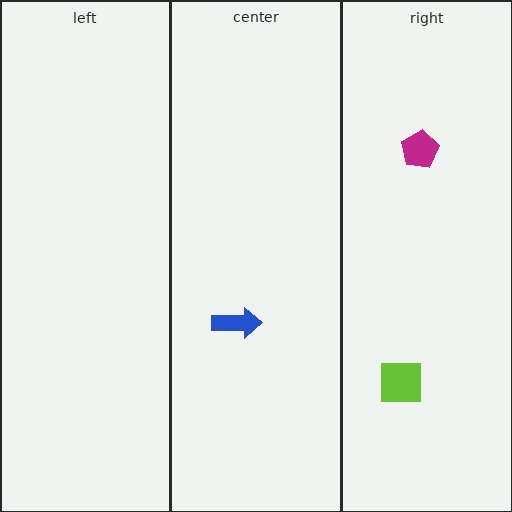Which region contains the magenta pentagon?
The right region.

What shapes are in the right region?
The magenta pentagon, the lime square.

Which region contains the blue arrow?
The center region.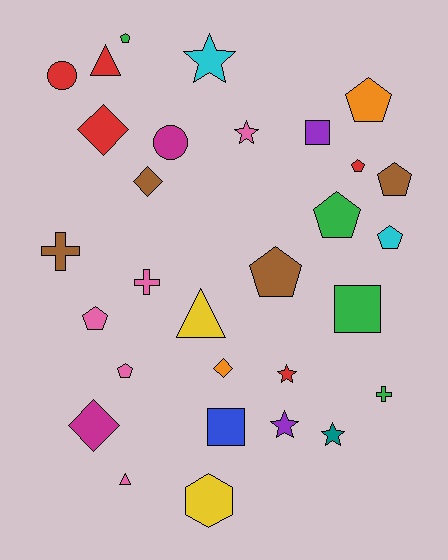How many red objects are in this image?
There are 5 red objects.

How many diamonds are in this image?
There are 4 diamonds.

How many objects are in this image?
There are 30 objects.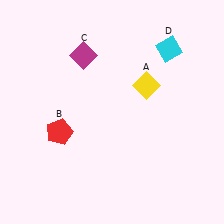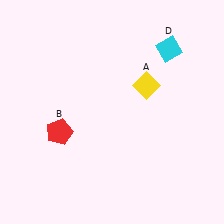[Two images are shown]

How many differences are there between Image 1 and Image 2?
There is 1 difference between the two images.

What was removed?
The magenta diamond (C) was removed in Image 2.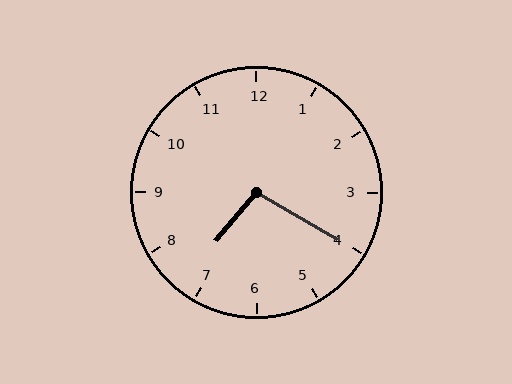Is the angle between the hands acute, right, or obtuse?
It is obtuse.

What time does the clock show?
7:20.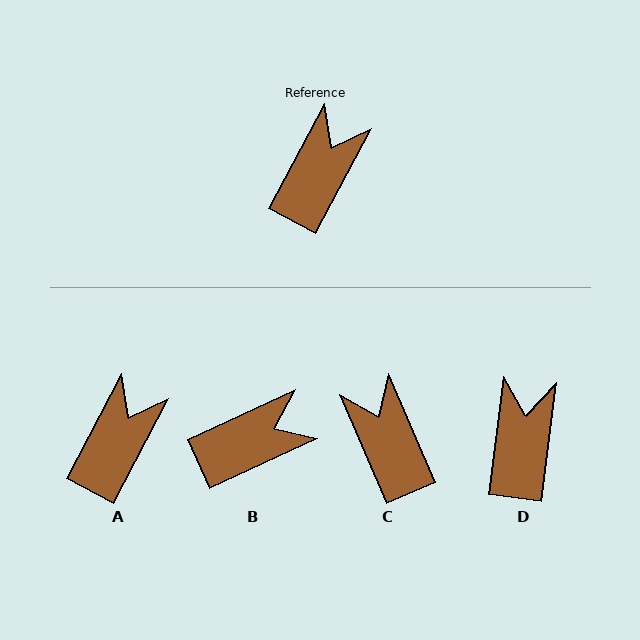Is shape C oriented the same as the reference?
No, it is off by about 51 degrees.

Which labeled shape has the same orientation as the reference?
A.